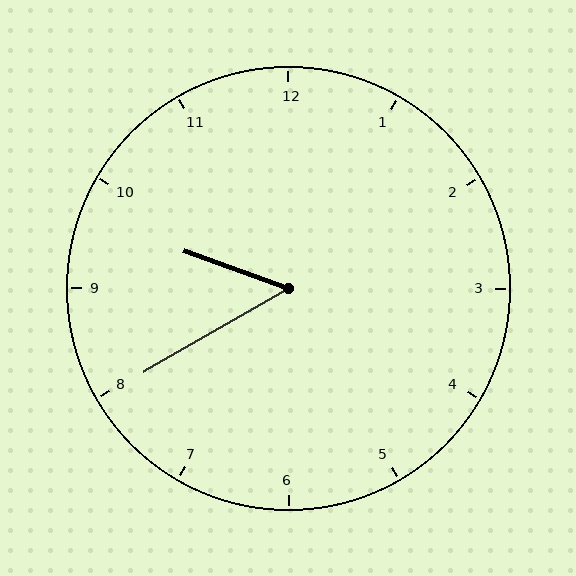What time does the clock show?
9:40.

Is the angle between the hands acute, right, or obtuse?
It is acute.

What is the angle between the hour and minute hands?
Approximately 50 degrees.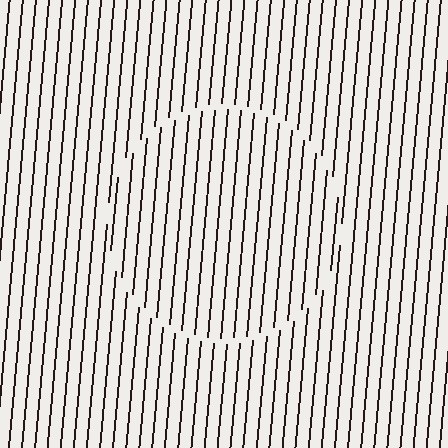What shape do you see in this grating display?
An illusory circle. The interior of the shape contains the same grating, shifted by half a period — the contour is defined by the phase discontinuity where line-ends from the inner and outer gratings abut.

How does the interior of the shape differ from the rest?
The interior of the shape contains the same grating, shifted by half a period — the contour is defined by the phase discontinuity where line-ends from the inner and outer gratings abut.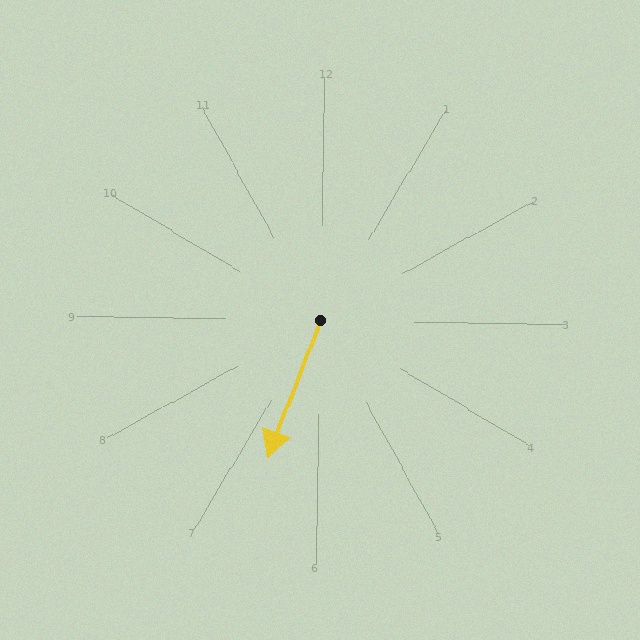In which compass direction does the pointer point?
South.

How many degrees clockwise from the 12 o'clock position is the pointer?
Approximately 200 degrees.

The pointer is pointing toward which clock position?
Roughly 7 o'clock.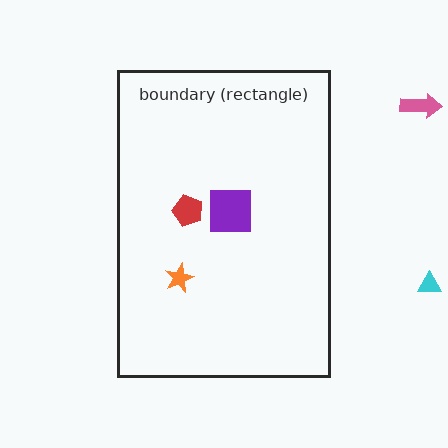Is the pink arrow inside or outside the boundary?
Outside.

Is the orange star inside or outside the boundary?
Inside.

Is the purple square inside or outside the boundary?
Inside.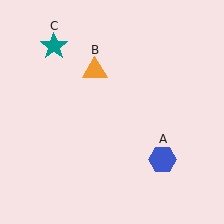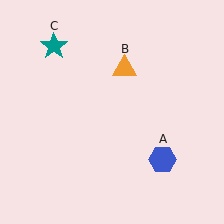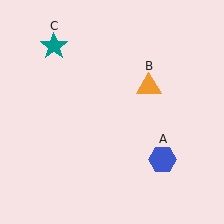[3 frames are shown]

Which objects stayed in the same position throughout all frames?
Blue hexagon (object A) and teal star (object C) remained stationary.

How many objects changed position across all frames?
1 object changed position: orange triangle (object B).